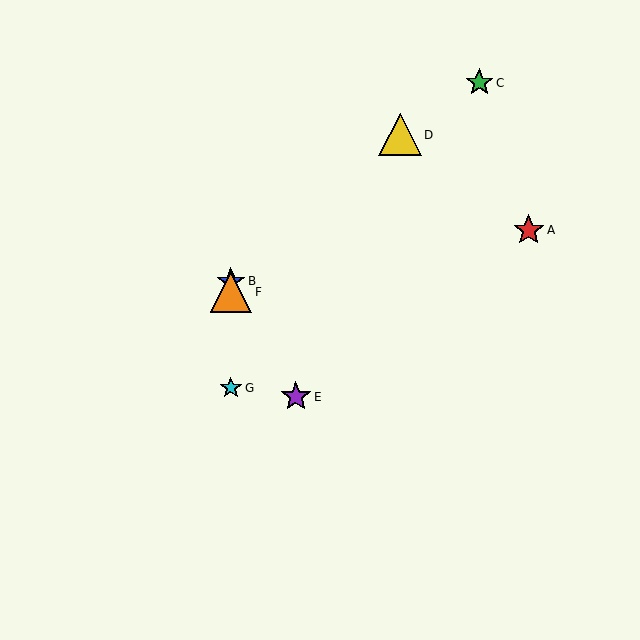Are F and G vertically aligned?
Yes, both are at x≈231.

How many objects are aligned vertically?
3 objects (B, F, G) are aligned vertically.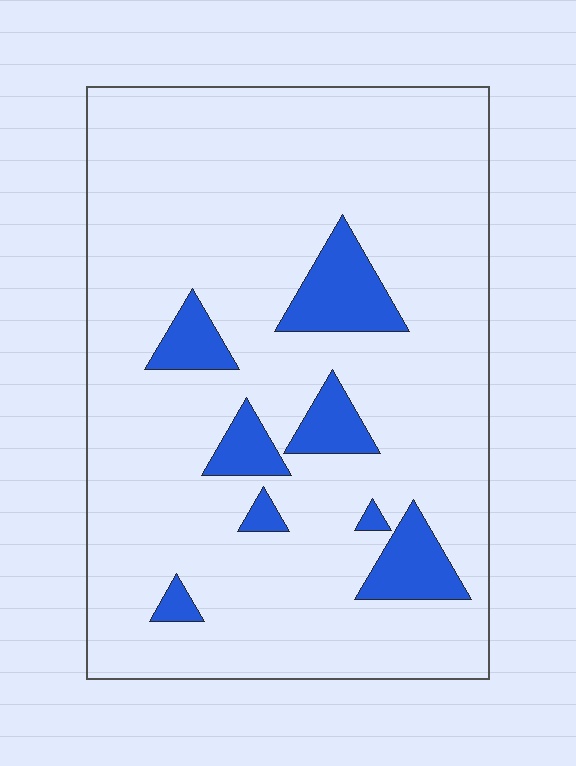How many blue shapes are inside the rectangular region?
8.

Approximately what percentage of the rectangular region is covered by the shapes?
Approximately 10%.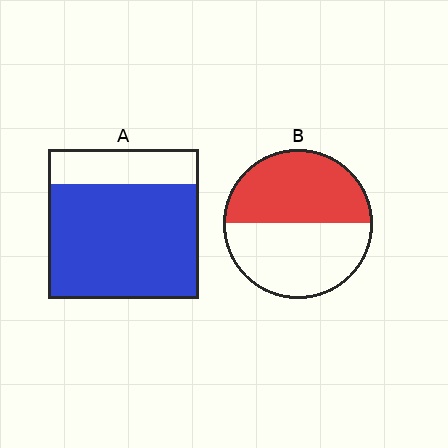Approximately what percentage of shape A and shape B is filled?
A is approximately 75% and B is approximately 50%.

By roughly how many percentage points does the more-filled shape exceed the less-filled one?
By roughly 30 percentage points (A over B).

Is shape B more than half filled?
Roughly half.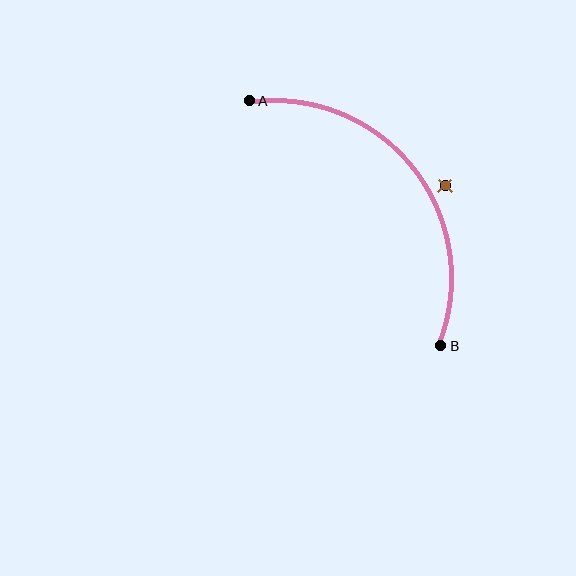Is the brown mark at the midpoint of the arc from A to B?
No — the brown mark does not lie on the arc at all. It sits slightly outside the curve.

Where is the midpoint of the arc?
The arc midpoint is the point on the curve farthest from the straight line joining A and B. It sits above and to the right of that line.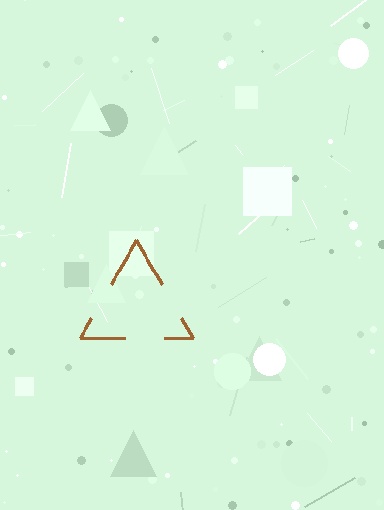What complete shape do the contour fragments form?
The contour fragments form a triangle.